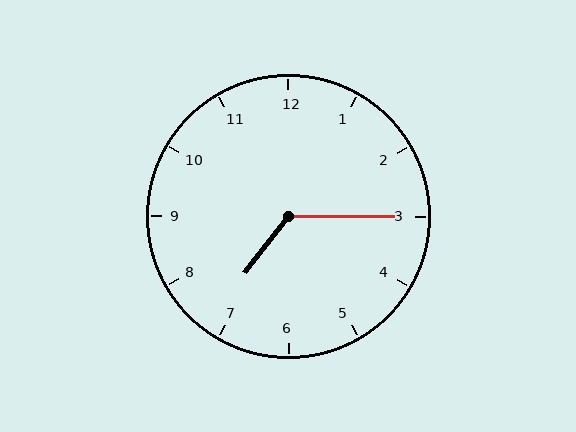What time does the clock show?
7:15.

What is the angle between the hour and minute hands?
Approximately 128 degrees.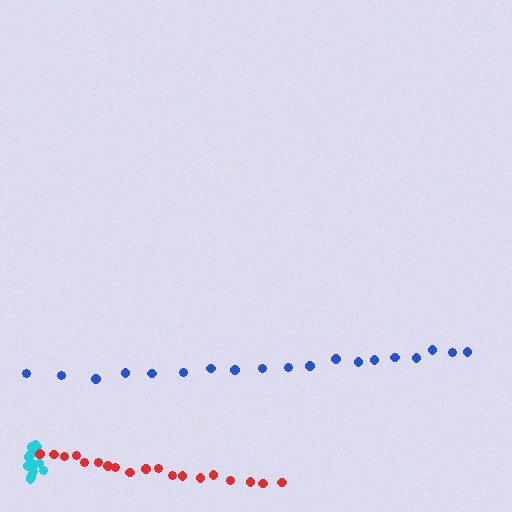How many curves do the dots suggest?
There are 3 distinct paths.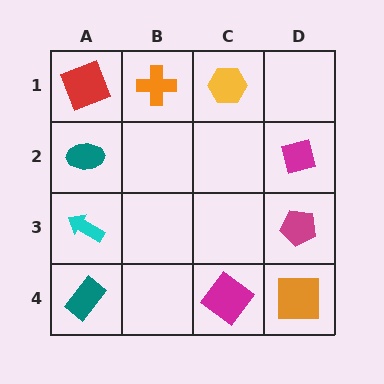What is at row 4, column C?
A magenta diamond.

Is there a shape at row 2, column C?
No, that cell is empty.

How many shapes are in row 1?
3 shapes.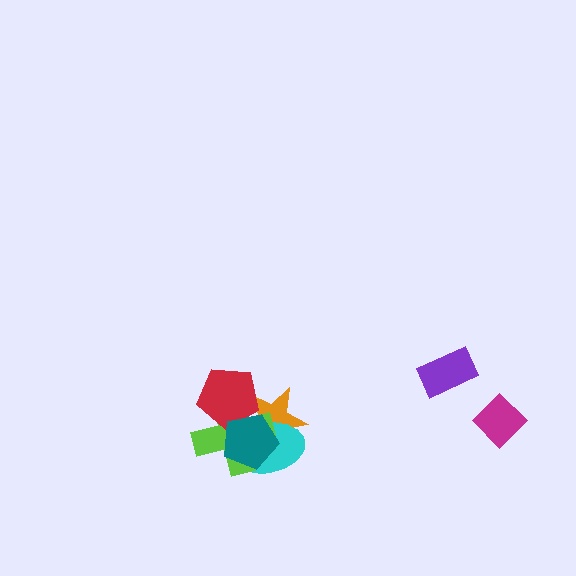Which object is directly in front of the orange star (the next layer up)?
The cyan ellipse is directly in front of the orange star.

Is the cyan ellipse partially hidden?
Yes, it is partially covered by another shape.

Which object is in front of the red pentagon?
The teal pentagon is in front of the red pentagon.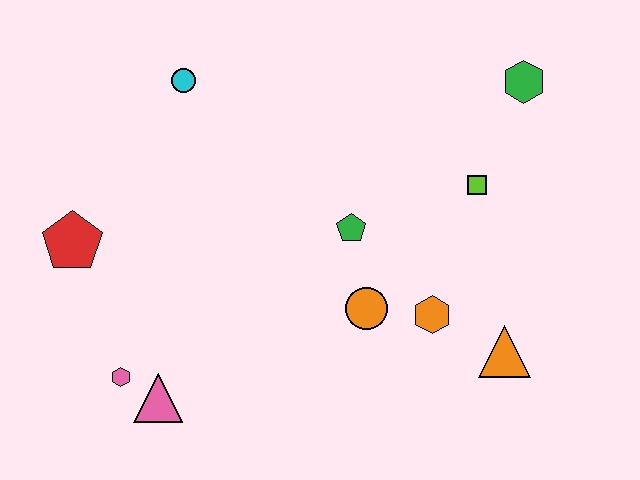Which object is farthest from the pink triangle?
The green hexagon is farthest from the pink triangle.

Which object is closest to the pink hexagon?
The pink triangle is closest to the pink hexagon.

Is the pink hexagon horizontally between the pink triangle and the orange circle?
No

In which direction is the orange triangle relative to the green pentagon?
The orange triangle is to the right of the green pentagon.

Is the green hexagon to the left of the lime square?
No